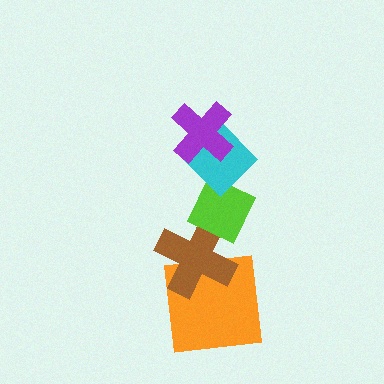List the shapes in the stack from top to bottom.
From top to bottom: the purple cross, the cyan diamond, the lime diamond, the brown cross, the orange square.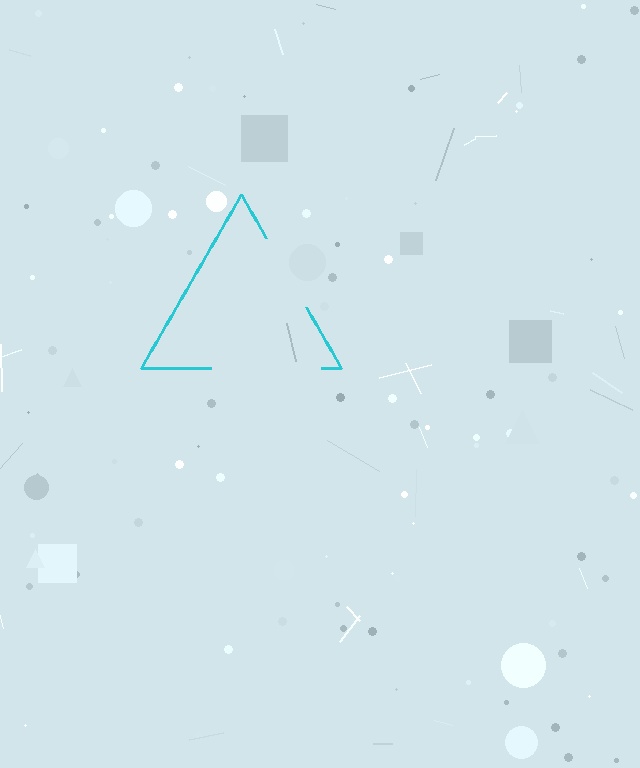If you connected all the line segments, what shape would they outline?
They would outline a triangle.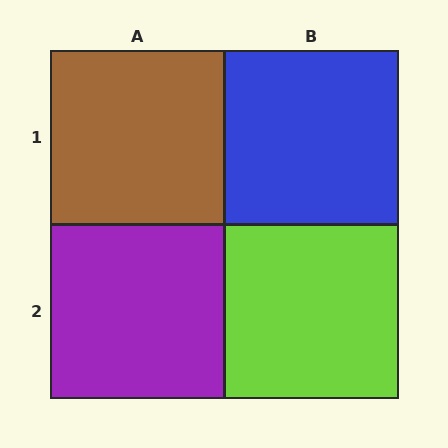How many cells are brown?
1 cell is brown.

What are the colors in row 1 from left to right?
Brown, blue.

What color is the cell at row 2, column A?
Purple.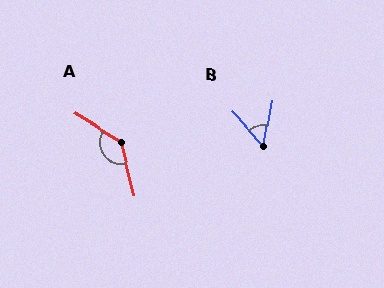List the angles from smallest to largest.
B (53°), A (135°).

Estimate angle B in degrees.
Approximately 53 degrees.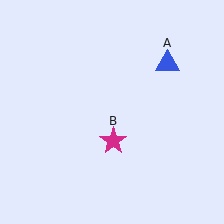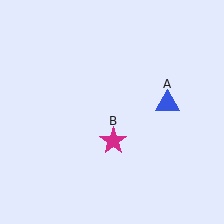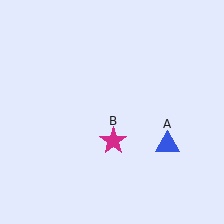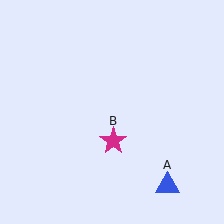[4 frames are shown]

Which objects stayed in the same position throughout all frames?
Magenta star (object B) remained stationary.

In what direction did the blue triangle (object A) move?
The blue triangle (object A) moved down.